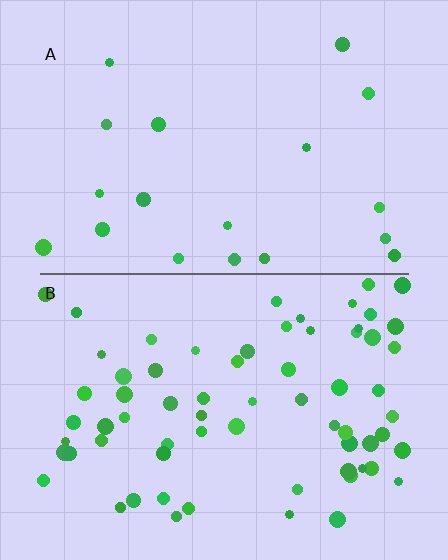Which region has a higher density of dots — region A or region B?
B (the bottom).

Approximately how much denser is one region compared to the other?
Approximately 3.6× — region B over region A.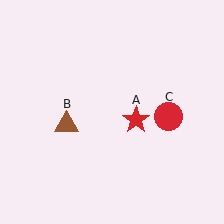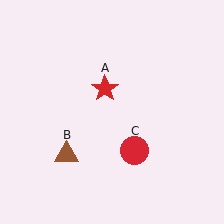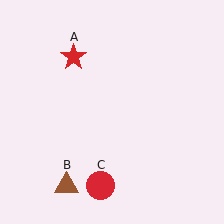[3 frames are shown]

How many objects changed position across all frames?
3 objects changed position: red star (object A), brown triangle (object B), red circle (object C).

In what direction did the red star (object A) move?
The red star (object A) moved up and to the left.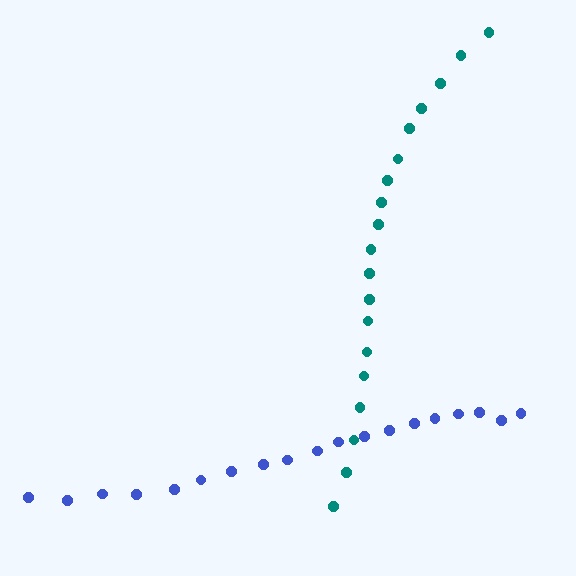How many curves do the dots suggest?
There are 2 distinct paths.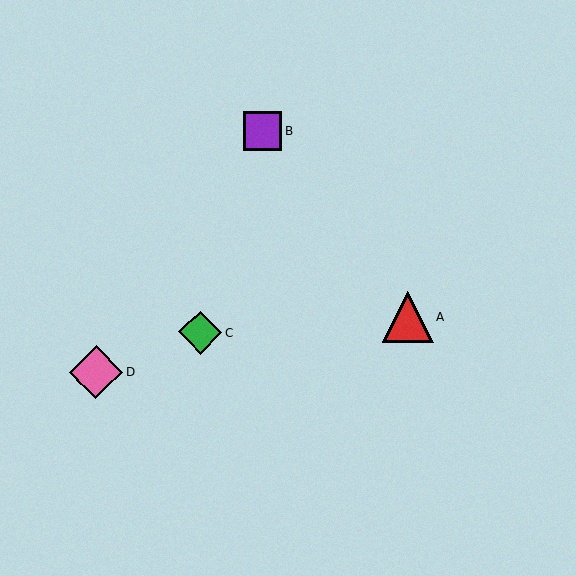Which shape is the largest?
The pink diamond (labeled D) is the largest.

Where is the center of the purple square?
The center of the purple square is at (262, 131).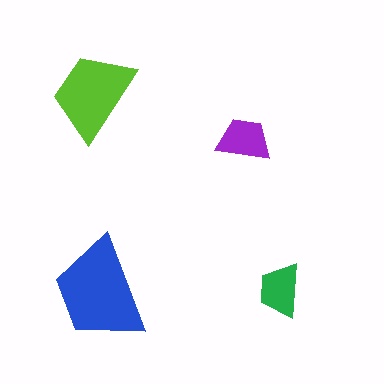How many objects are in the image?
There are 4 objects in the image.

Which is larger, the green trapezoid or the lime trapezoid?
The lime one.